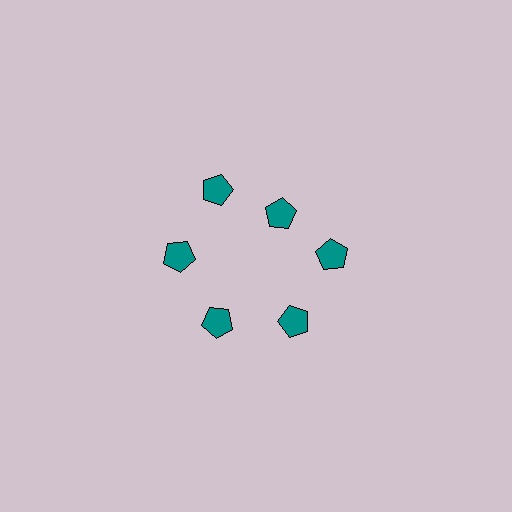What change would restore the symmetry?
The symmetry would be restored by moving it outward, back onto the ring so that all 6 pentagons sit at equal angles and equal distance from the center.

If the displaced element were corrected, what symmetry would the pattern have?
It would have 6-fold rotational symmetry — the pattern would map onto itself every 60 degrees.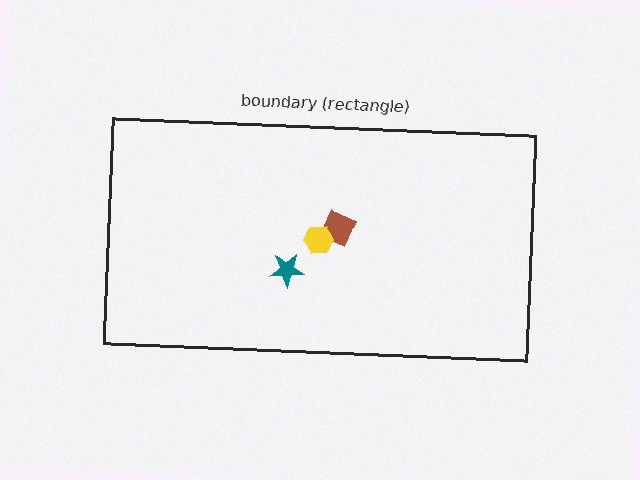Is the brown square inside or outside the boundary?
Inside.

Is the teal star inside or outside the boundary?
Inside.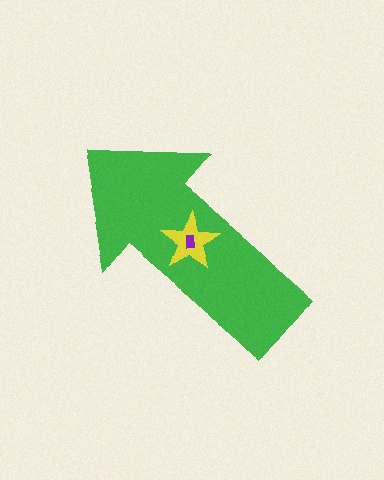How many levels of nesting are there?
3.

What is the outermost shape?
The green arrow.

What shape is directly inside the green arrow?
The yellow star.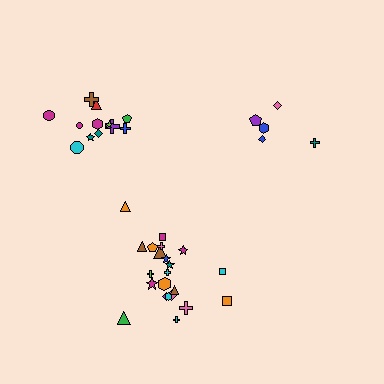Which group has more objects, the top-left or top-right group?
The top-left group.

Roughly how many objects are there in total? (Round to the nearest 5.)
Roughly 40 objects in total.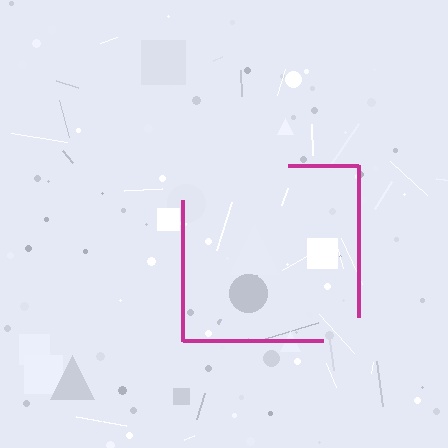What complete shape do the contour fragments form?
The contour fragments form a square.